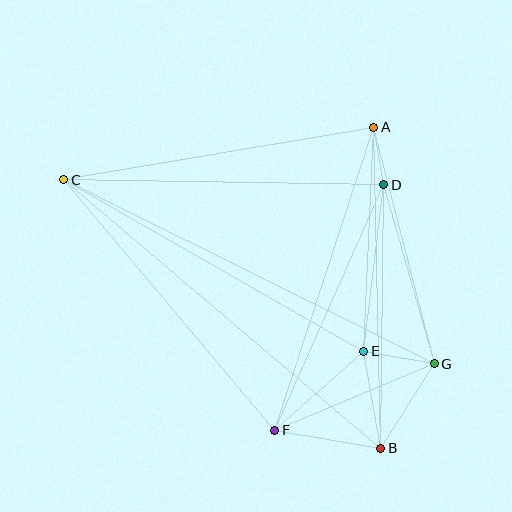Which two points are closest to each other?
Points A and D are closest to each other.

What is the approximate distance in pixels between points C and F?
The distance between C and F is approximately 327 pixels.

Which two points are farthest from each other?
Points B and C are farthest from each other.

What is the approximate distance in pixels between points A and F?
The distance between A and F is approximately 319 pixels.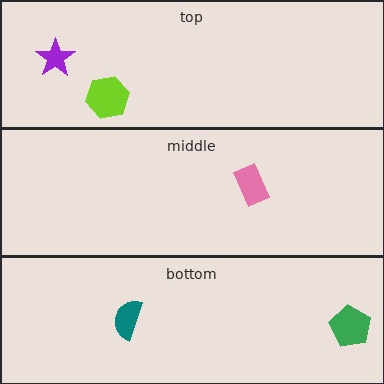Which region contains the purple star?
The top region.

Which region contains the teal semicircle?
The bottom region.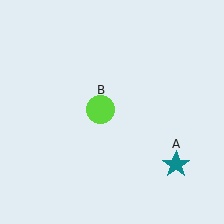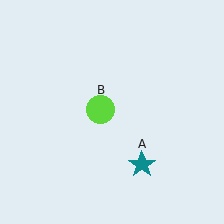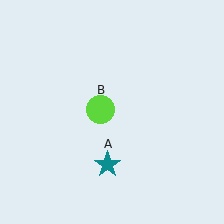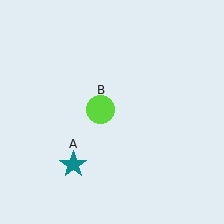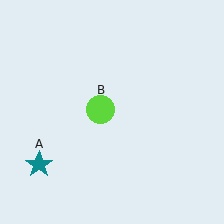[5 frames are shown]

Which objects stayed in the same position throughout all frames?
Lime circle (object B) remained stationary.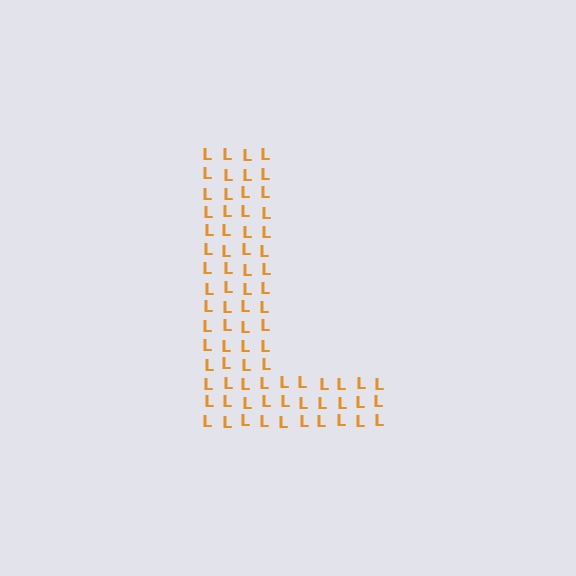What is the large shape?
The large shape is the letter L.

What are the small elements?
The small elements are letter L's.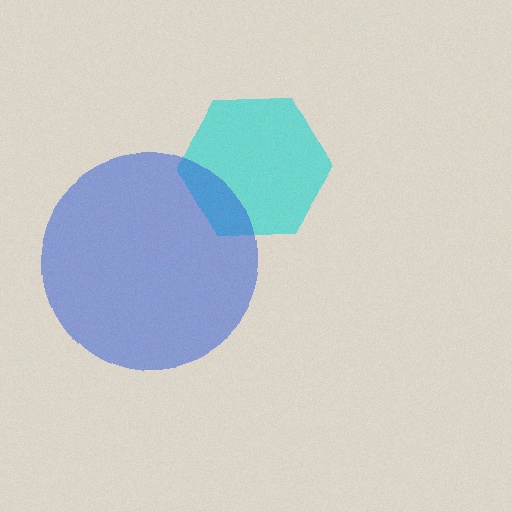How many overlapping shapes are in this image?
There are 2 overlapping shapes in the image.